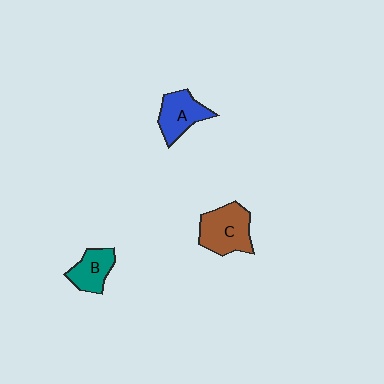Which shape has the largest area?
Shape C (brown).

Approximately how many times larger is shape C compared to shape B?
Approximately 1.5 times.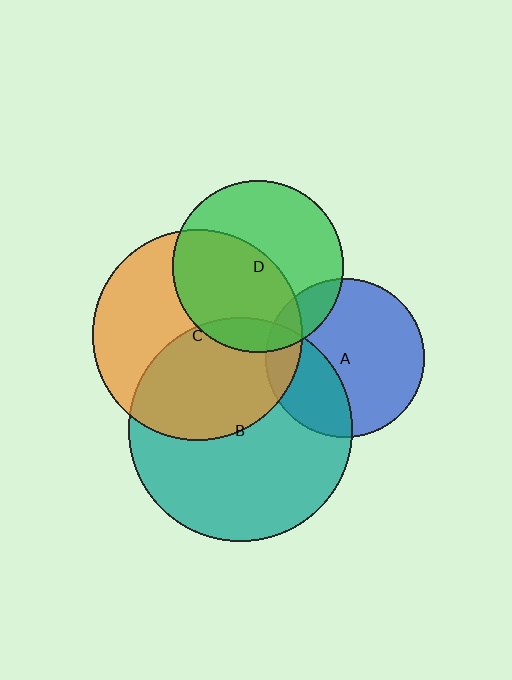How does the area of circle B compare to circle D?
Approximately 1.7 times.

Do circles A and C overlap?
Yes.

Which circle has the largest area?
Circle B (teal).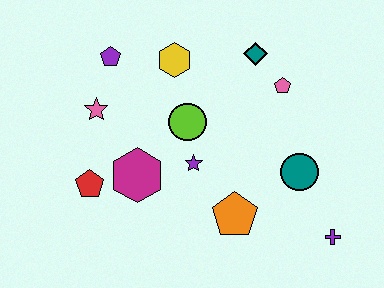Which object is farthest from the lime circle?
The purple cross is farthest from the lime circle.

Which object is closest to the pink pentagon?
The teal diamond is closest to the pink pentagon.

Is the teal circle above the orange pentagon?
Yes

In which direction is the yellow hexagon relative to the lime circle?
The yellow hexagon is above the lime circle.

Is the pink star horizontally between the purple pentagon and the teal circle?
No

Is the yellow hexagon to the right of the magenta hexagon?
Yes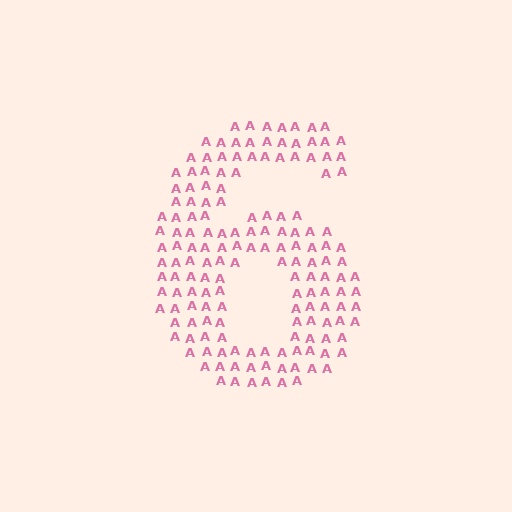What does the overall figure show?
The overall figure shows the digit 6.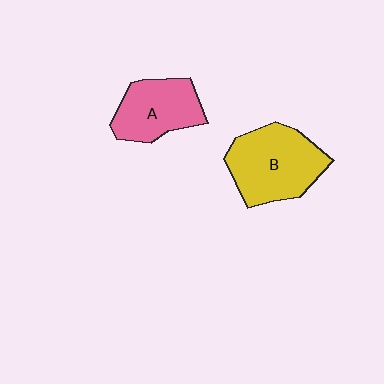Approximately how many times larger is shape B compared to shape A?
Approximately 1.3 times.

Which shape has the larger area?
Shape B (yellow).